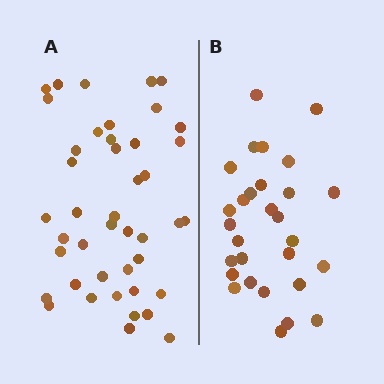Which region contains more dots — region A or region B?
Region A (the left region) has more dots.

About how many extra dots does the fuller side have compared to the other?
Region A has approximately 15 more dots than region B.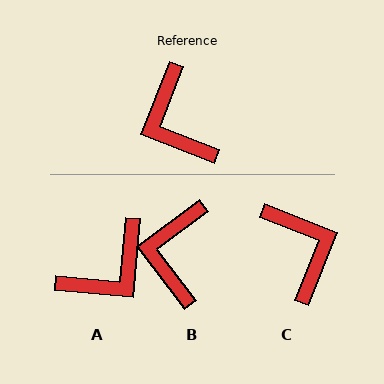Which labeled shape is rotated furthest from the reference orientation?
C, about 180 degrees away.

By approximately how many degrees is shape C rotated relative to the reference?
Approximately 180 degrees counter-clockwise.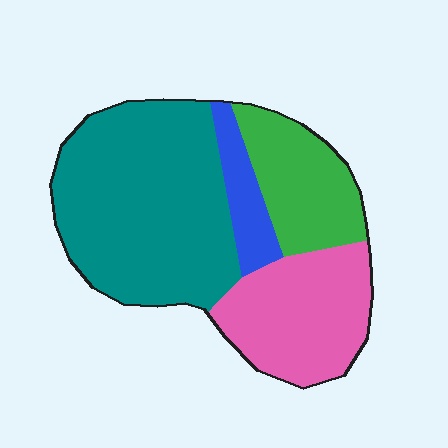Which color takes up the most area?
Teal, at roughly 50%.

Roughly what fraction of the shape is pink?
Pink takes up between a quarter and a half of the shape.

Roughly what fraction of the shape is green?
Green covers around 20% of the shape.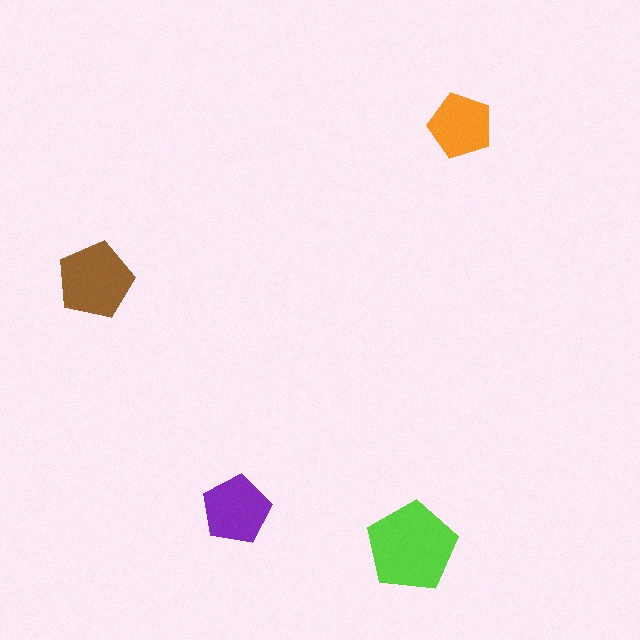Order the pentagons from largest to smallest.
the lime one, the brown one, the purple one, the orange one.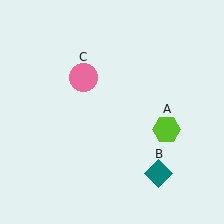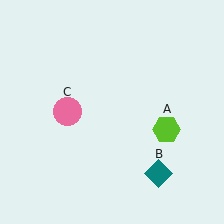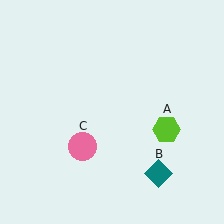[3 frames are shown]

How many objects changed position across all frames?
1 object changed position: pink circle (object C).